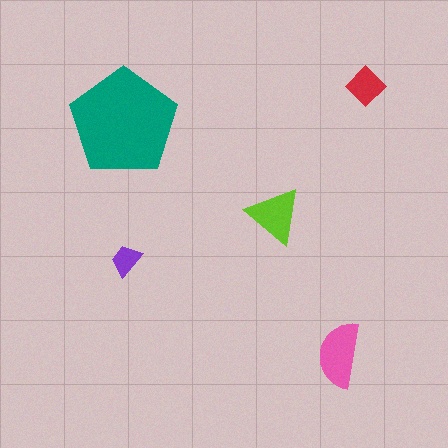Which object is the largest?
The teal pentagon.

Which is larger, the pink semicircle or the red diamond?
The pink semicircle.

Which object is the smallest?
The purple trapezoid.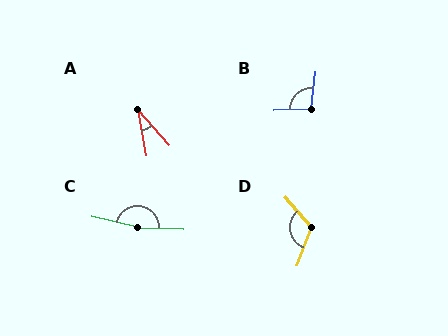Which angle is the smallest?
A, at approximately 31 degrees.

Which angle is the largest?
C, at approximately 169 degrees.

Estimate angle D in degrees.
Approximately 119 degrees.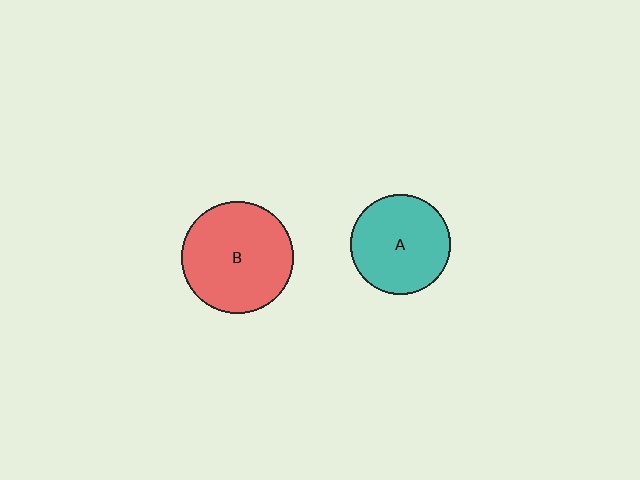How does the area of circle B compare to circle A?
Approximately 1.3 times.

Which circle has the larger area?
Circle B (red).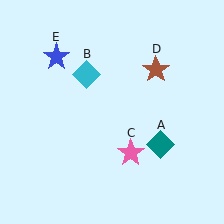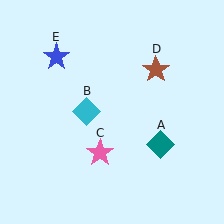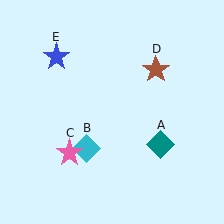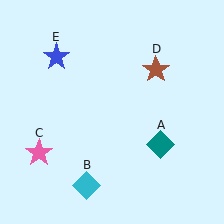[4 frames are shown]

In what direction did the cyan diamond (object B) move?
The cyan diamond (object B) moved down.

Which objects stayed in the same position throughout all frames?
Teal diamond (object A) and brown star (object D) and blue star (object E) remained stationary.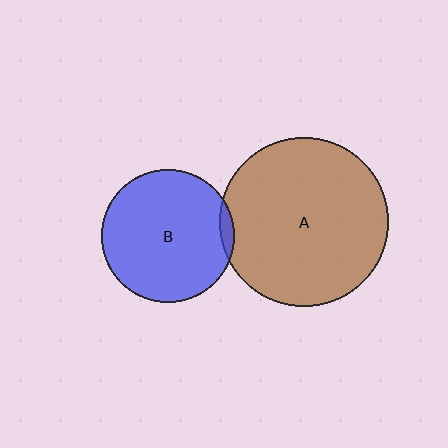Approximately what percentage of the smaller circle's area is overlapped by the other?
Approximately 5%.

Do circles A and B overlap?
Yes.